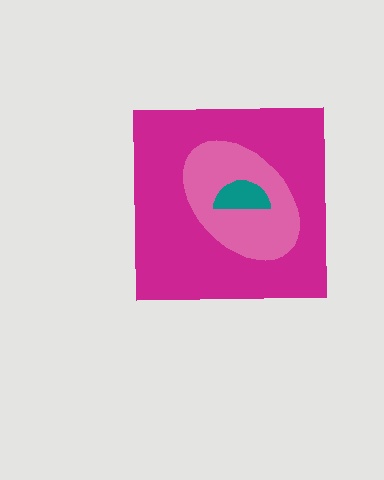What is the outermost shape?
The magenta square.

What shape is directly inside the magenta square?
The pink ellipse.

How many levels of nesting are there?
3.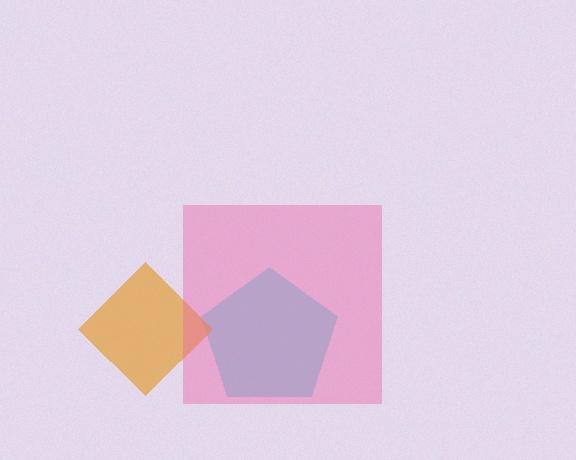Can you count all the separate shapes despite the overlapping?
Yes, there are 3 separate shapes.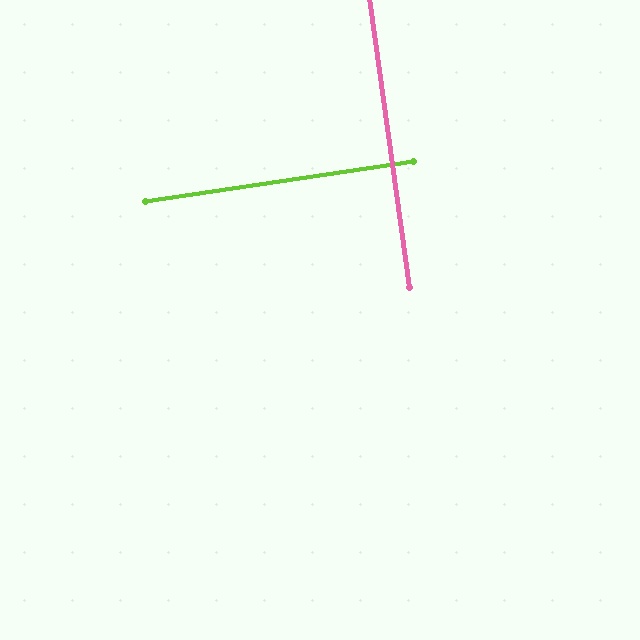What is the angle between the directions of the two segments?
Approximately 90 degrees.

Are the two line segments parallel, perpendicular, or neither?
Perpendicular — they meet at approximately 90°.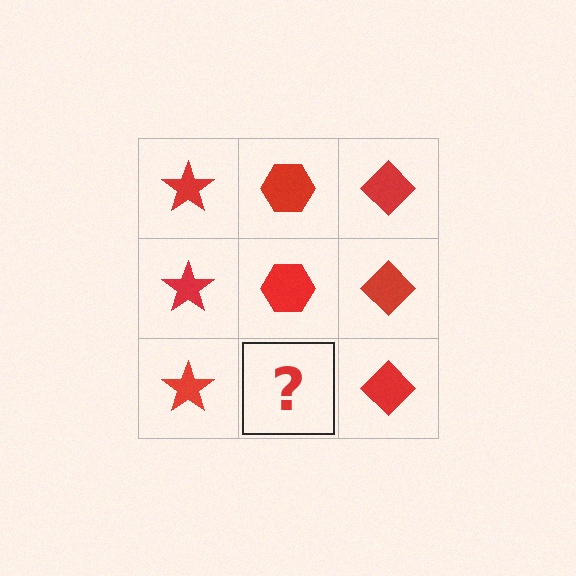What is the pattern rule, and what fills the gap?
The rule is that each column has a consistent shape. The gap should be filled with a red hexagon.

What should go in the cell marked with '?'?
The missing cell should contain a red hexagon.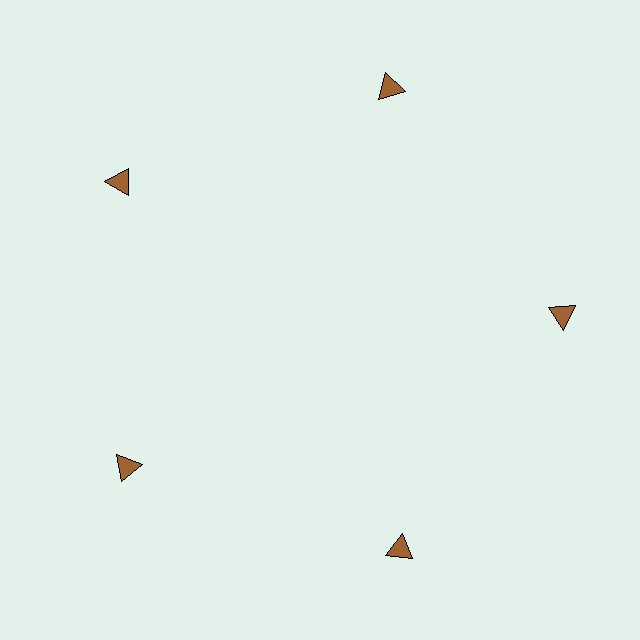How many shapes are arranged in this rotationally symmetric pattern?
There are 5 shapes, arranged in 5 groups of 1.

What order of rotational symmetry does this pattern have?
This pattern has 5-fold rotational symmetry.